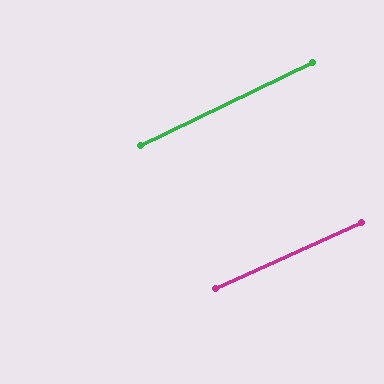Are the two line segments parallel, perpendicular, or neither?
Parallel — their directions differ by only 1.8°.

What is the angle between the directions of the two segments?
Approximately 2 degrees.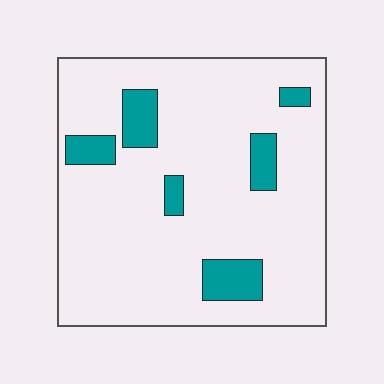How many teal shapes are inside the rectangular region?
6.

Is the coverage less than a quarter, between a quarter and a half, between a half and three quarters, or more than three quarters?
Less than a quarter.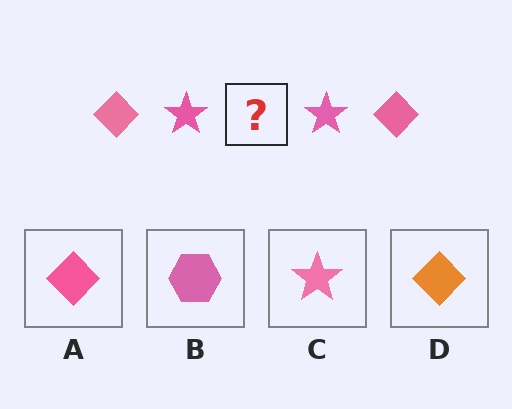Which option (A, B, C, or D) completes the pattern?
A.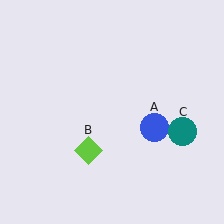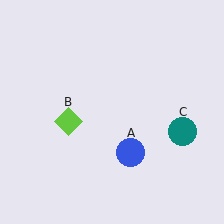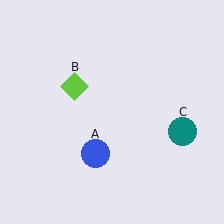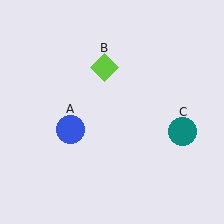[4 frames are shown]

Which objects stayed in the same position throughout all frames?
Teal circle (object C) remained stationary.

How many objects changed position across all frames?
2 objects changed position: blue circle (object A), lime diamond (object B).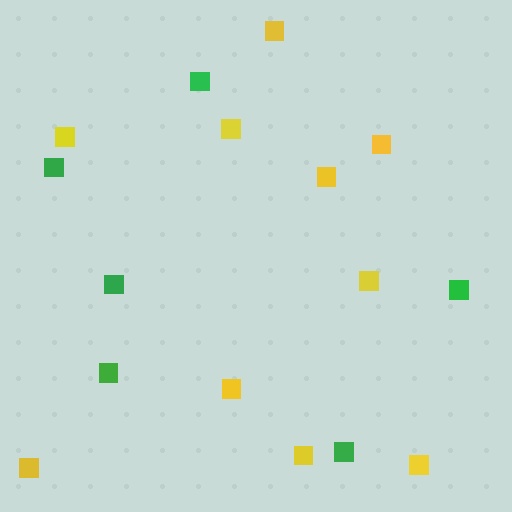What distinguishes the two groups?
There are 2 groups: one group of yellow squares (10) and one group of green squares (6).